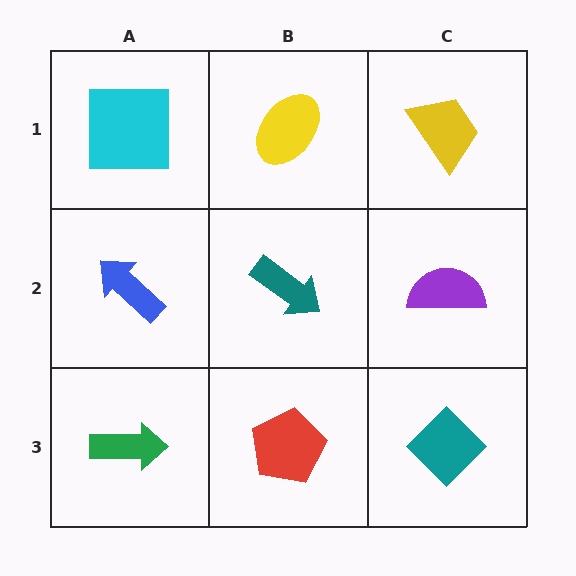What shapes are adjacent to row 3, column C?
A purple semicircle (row 2, column C), a red pentagon (row 3, column B).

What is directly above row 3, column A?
A blue arrow.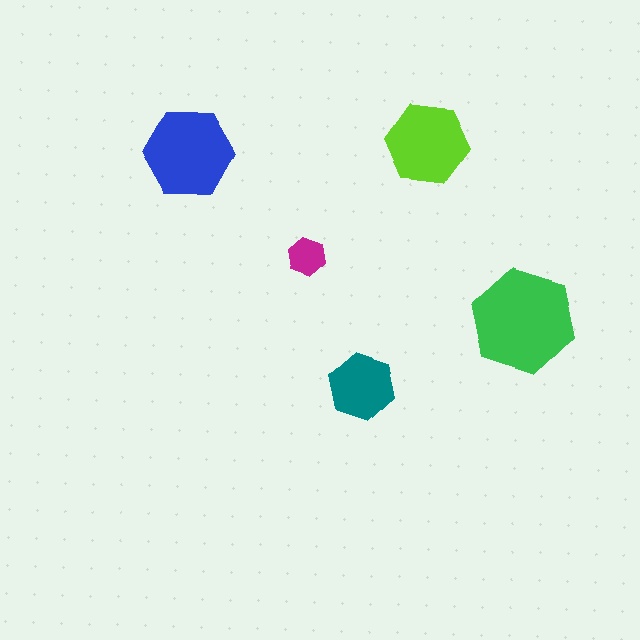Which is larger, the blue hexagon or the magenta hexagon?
The blue one.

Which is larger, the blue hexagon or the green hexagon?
The green one.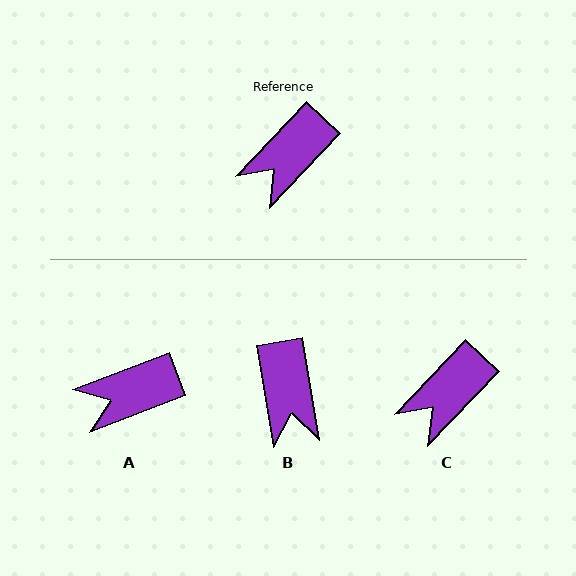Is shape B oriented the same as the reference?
No, it is off by about 53 degrees.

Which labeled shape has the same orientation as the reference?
C.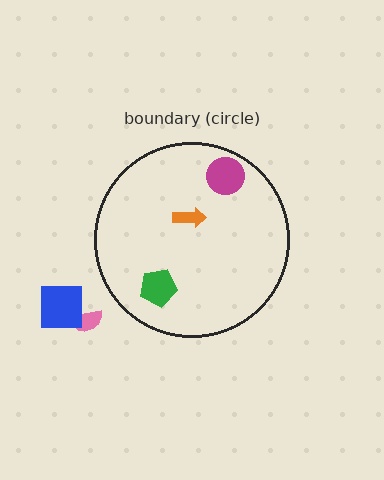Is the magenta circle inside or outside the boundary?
Inside.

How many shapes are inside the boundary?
3 inside, 2 outside.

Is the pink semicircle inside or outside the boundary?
Outside.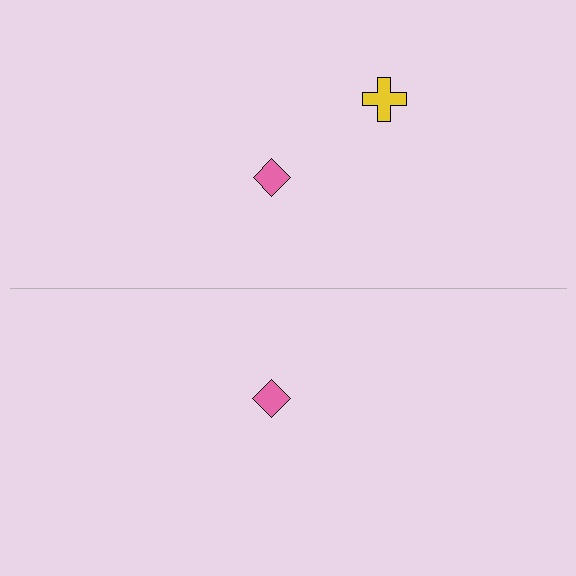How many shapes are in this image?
There are 3 shapes in this image.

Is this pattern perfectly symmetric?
No, the pattern is not perfectly symmetric. A yellow cross is missing from the bottom side.